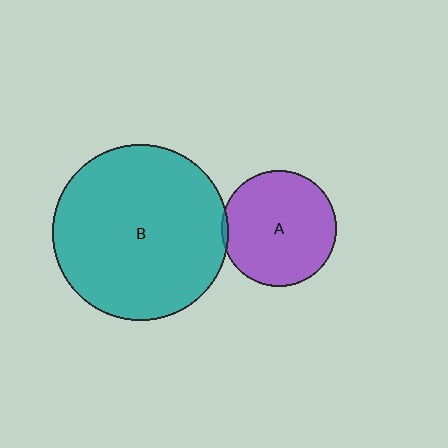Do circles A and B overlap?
Yes.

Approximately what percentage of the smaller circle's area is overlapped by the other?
Approximately 5%.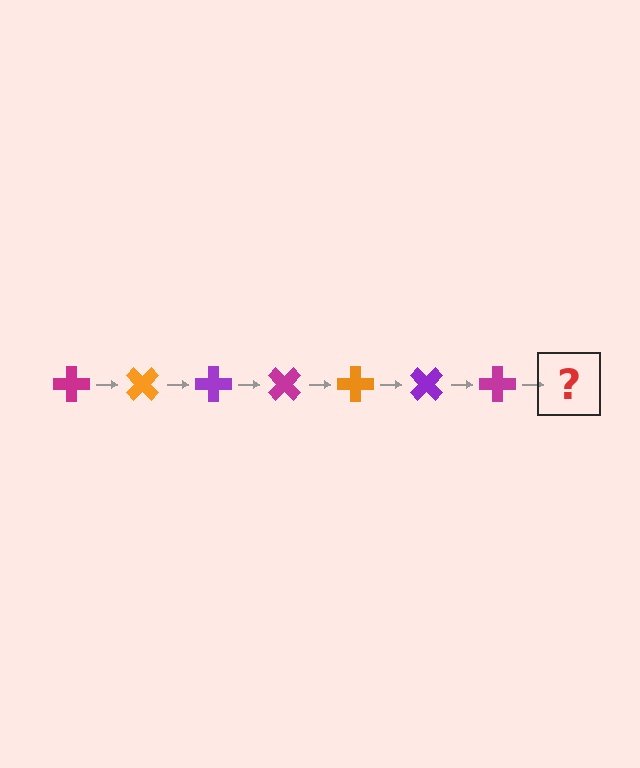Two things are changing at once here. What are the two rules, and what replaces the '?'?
The two rules are that it rotates 45 degrees each step and the color cycles through magenta, orange, and purple. The '?' should be an orange cross, rotated 315 degrees from the start.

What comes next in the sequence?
The next element should be an orange cross, rotated 315 degrees from the start.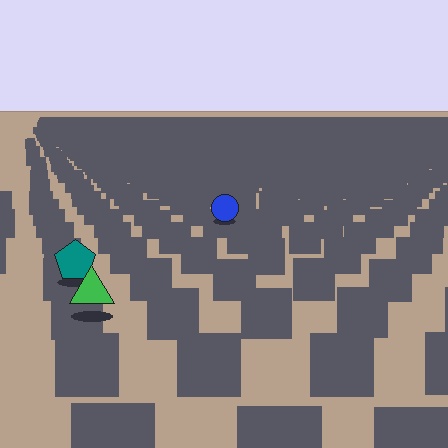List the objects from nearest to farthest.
From nearest to farthest: the green triangle, the teal pentagon, the blue circle.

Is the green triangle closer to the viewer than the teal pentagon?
Yes. The green triangle is closer — you can tell from the texture gradient: the ground texture is coarser near it.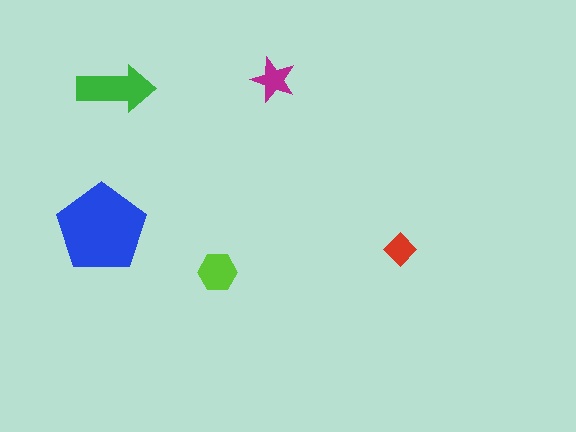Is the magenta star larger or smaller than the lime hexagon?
Smaller.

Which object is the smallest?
The red diamond.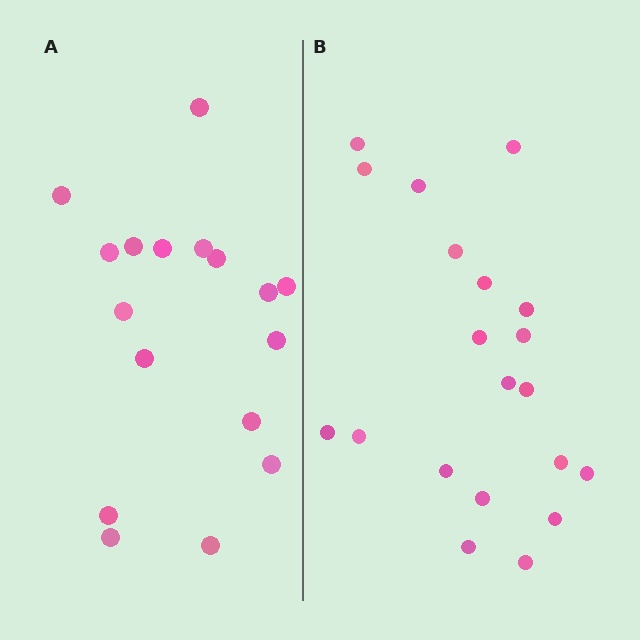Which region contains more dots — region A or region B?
Region B (the right region) has more dots.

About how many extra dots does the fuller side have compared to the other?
Region B has just a few more — roughly 2 or 3 more dots than region A.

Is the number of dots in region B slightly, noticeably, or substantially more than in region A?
Region B has only slightly more — the two regions are fairly close. The ratio is roughly 1.2 to 1.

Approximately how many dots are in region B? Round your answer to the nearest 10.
About 20 dots.